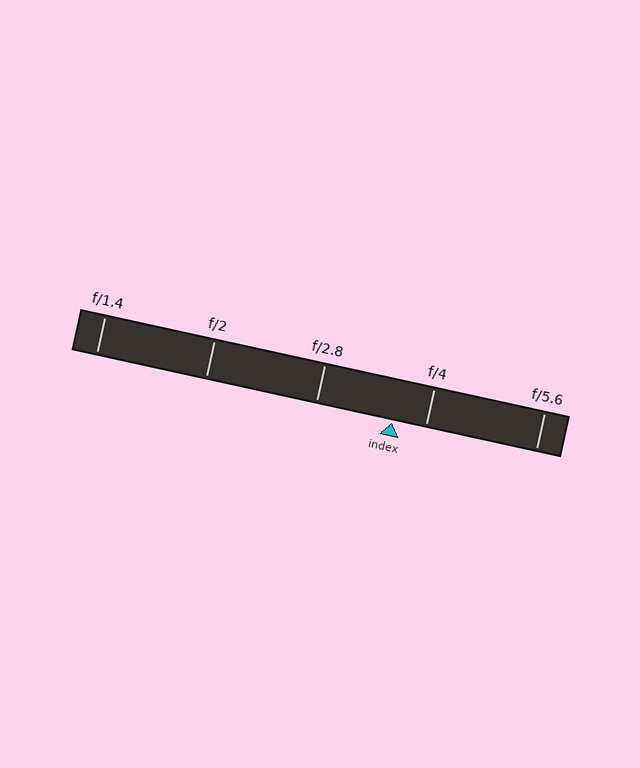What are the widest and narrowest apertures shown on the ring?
The widest aperture shown is f/1.4 and the narrowest is f/5.6.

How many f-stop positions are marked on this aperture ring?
There are 5 f-stop positions marked.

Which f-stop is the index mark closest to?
The index mark is closest to f/4.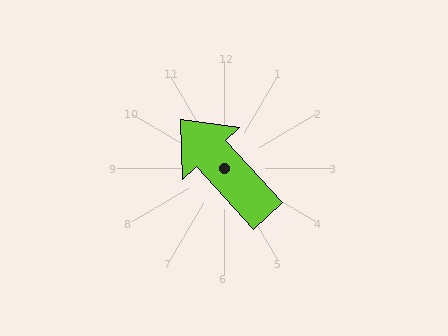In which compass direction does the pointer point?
Northwest.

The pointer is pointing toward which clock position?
Roughly 11 o'clock.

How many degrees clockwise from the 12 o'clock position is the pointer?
Approximately 318 degrees.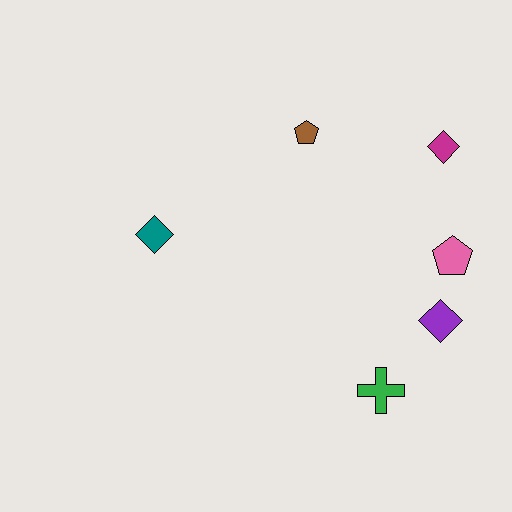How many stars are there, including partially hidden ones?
There are no stars.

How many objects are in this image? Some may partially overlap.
There are 6 objects.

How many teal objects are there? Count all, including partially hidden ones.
There is 1 teal object.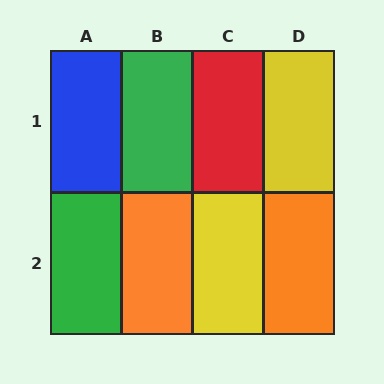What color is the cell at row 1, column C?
Red.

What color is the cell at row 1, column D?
Yellow.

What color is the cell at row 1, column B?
Green.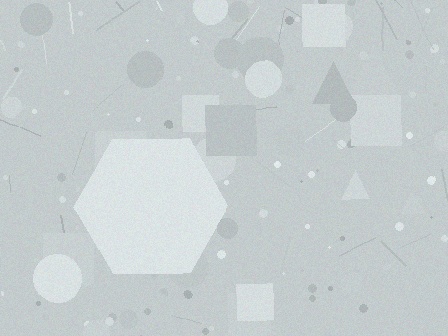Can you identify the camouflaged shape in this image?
The camouflaged shape is a hexagon.